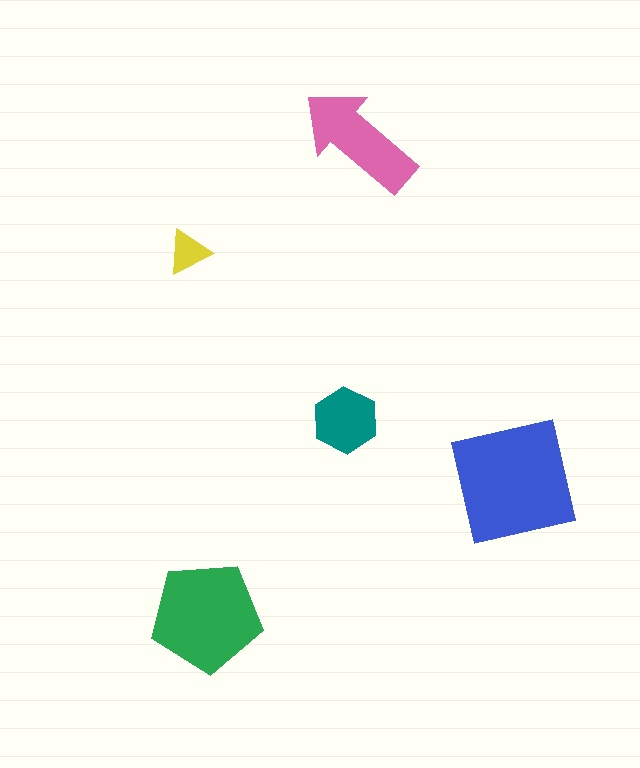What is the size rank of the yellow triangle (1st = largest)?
5th.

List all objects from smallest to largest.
The yellow triangle, the teal hexagon, the pink arrow, the green pentagon, the blue square.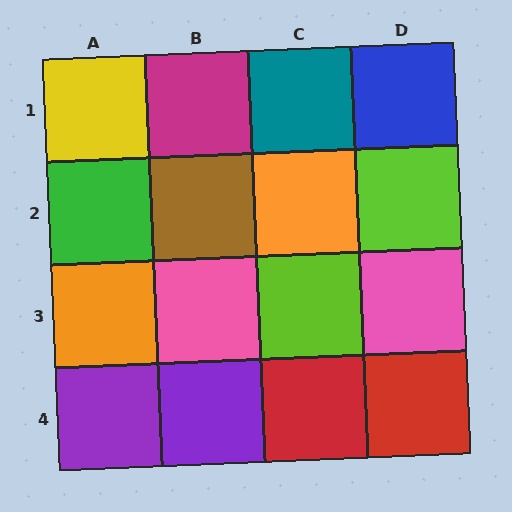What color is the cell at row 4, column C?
Red.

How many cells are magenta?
1 cell is magenta.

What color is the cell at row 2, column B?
Brown.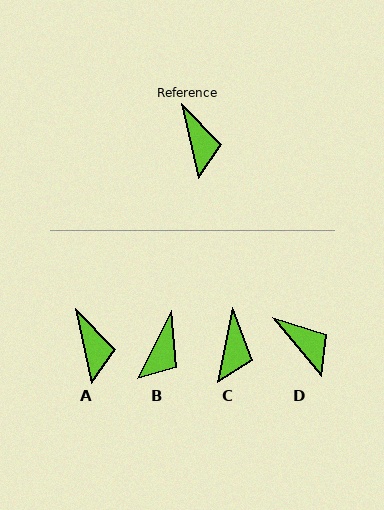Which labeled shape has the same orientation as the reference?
A.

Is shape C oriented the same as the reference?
No, it is off by about 24 degrees.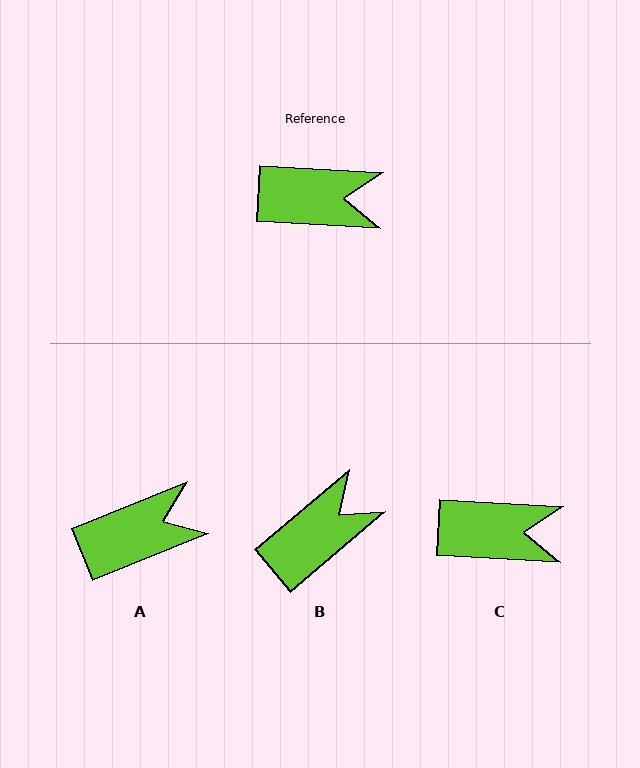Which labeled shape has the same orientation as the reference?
C.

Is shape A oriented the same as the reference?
No, it is off by about 25 degrees.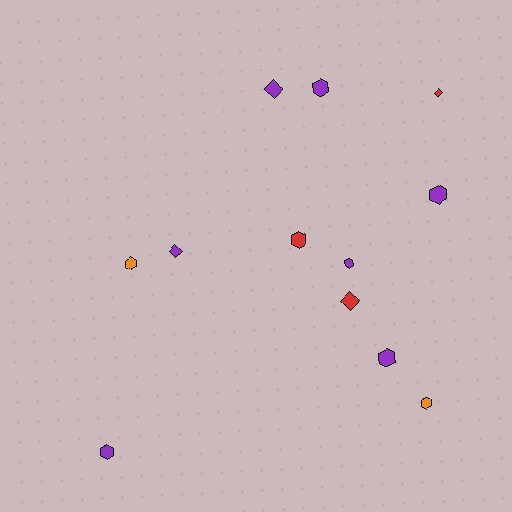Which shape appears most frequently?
Hexagon, with 8 objects.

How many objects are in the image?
There are 12 objects.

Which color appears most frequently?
Purple, with 7 objects.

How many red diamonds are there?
There are 2 red diamonds.